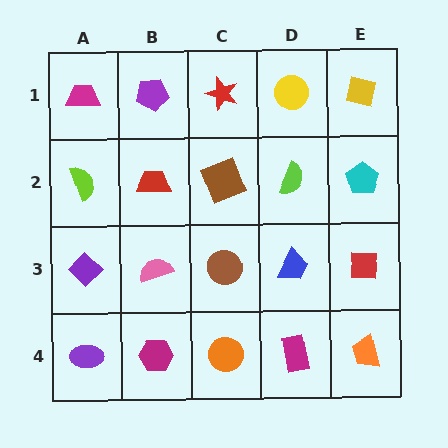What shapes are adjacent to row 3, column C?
A brown square (row 2, column C), an orange circle (row 4, column C), a pink semicircle (row 3, column B), a blue trapezoid (row 3, column D).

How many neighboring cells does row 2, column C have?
4.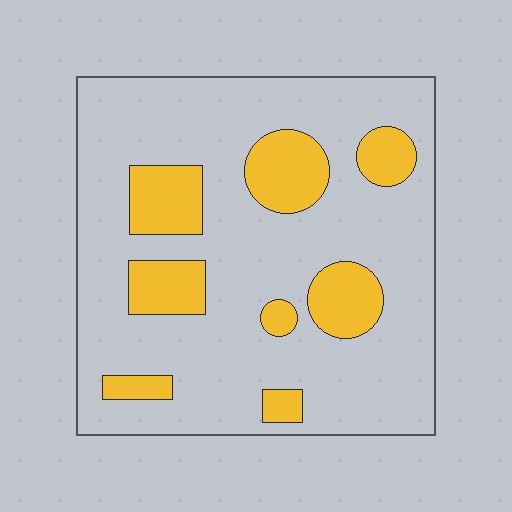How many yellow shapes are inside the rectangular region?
8.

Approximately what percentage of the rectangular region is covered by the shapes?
Approximately 20%.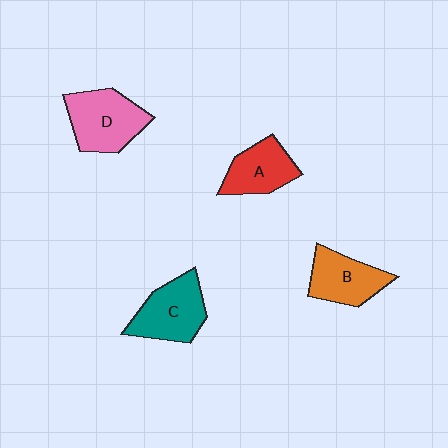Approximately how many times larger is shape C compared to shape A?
Approximately 1.2 times.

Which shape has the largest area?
Shape D (pink).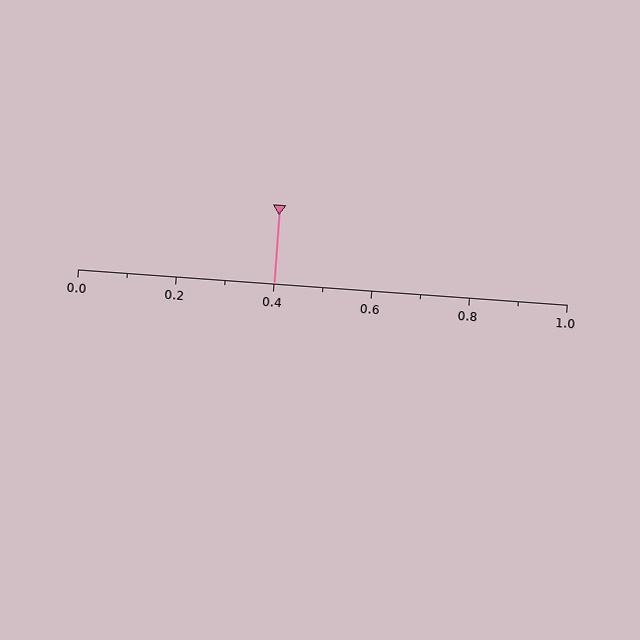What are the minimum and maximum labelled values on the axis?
The axis runs from 0.0 to 1.0.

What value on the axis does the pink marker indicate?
The marker indicates approximately 0.4.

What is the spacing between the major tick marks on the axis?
The major ticks are spaced 0.2 apart.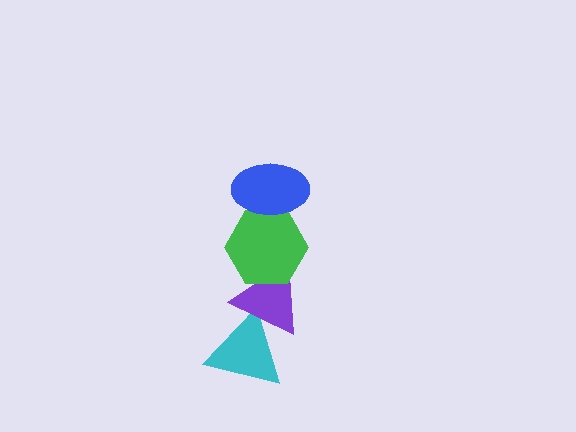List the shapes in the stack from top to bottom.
From top to bottom: the blue ellipse, the green hexagon, the purple triangle, the cyan triangle.